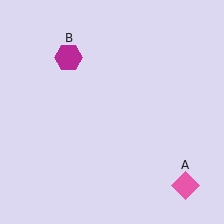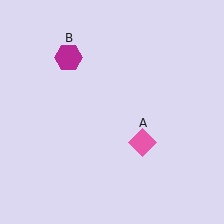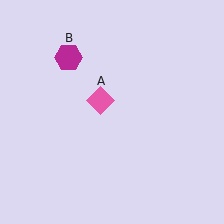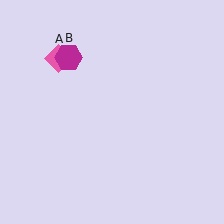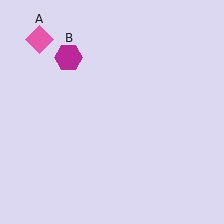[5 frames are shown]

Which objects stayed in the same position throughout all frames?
Magenta hexagon (object B) remained stationary.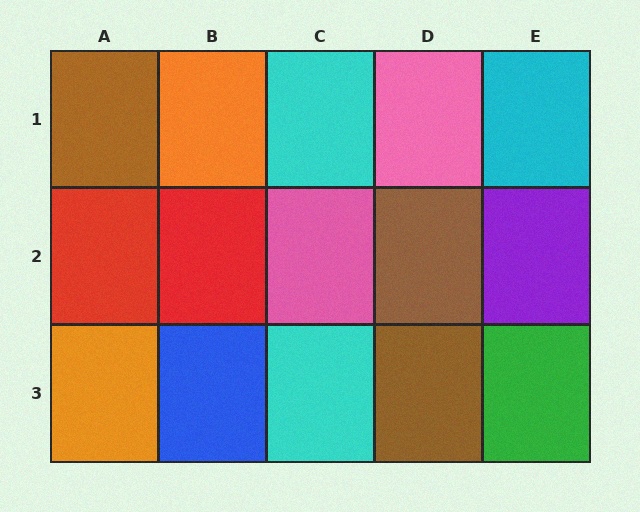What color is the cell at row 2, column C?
Pink.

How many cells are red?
2 cells are red.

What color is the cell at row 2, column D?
Brown.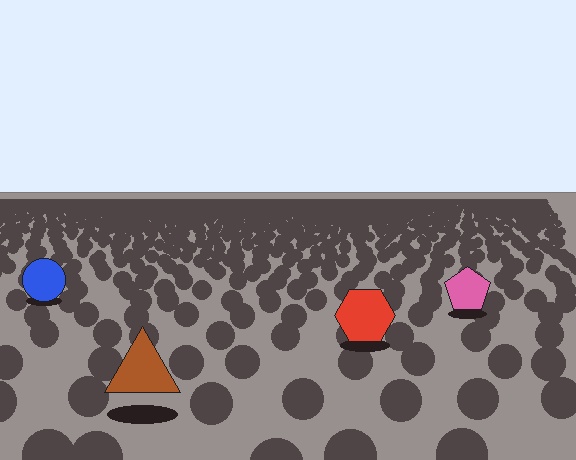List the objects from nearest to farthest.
From nearest to farthest: the brown triangle, the red hexagon, the pink pentagon, the blue circle.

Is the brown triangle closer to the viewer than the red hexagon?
Yes. The brown triangle is closer — you can tell from the texture gradient: the ground texture is coarser near it.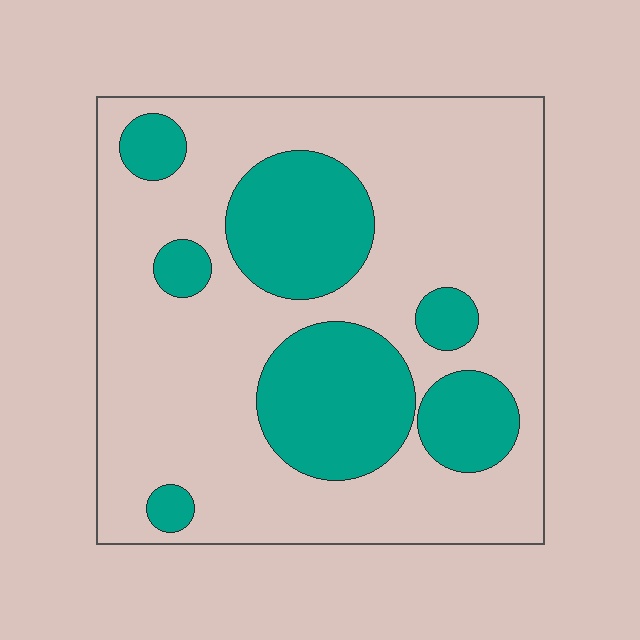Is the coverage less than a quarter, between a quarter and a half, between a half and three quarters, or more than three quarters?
Between a quarter and a half.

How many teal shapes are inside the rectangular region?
7.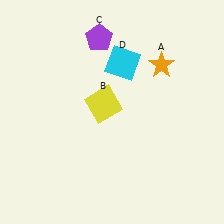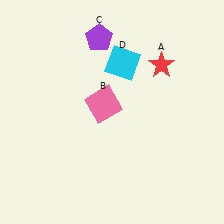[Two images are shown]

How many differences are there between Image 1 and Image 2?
There are 2 differences between the two images.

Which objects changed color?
A changed from orange to red. B changed from yellow to pink.